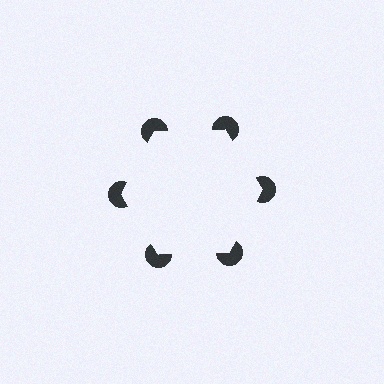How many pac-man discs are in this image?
There are 6 — one at each vertex of the illusory hexagon.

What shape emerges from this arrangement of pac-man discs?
An illusory hexagon — its edges are inferred from the aligned wedge cuts in the pac-man discs, not physically drawn.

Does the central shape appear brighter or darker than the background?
It typically appears slightly brighter than the background, even though no actual brightness change is drawn.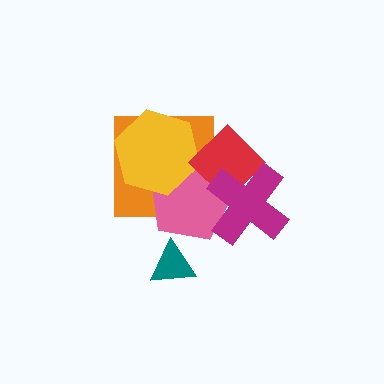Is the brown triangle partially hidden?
Yes, it is partially covered by another shape.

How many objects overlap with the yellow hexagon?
4 objects overlap with the yellow hexagon.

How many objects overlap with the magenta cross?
3 objects overlap with the magenta cross.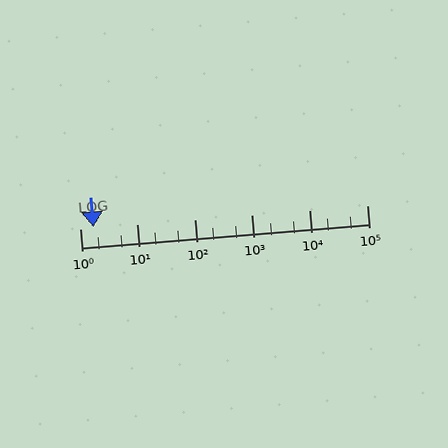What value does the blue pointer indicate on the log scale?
The pointer indicates approximately 1.7.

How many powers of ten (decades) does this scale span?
The scale spans 5 decades, from 1 to 100000.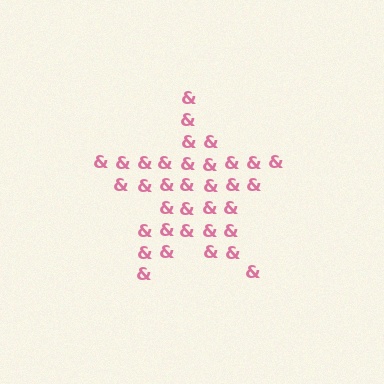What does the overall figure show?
The overall figure shows a star.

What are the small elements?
The small elements are ampersands.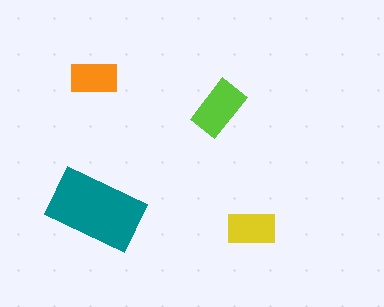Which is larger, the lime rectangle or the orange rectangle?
The lime one.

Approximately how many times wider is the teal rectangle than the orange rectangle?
About 2 times wider.